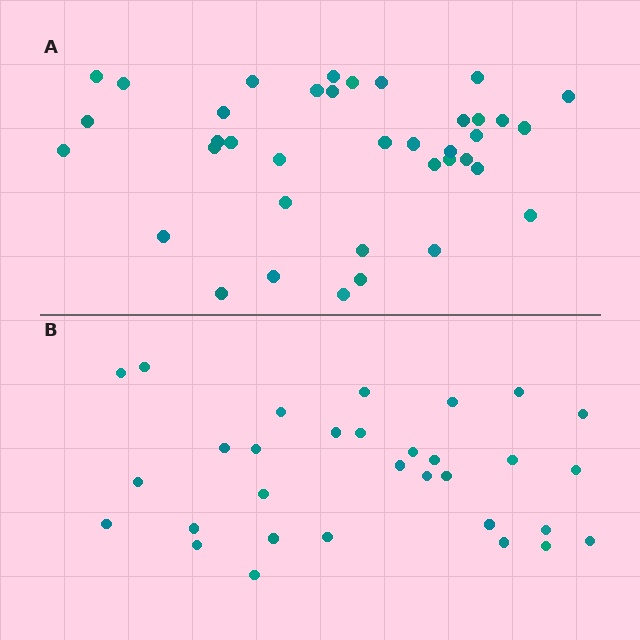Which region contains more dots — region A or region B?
Region A (the top region) has more dots.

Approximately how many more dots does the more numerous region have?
Region A has roughly 8 or so more dots than region B.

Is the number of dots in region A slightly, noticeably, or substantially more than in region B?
Region A has only slightly more — the two regions are fairly close. The ratio is roughly 1.2 to 1.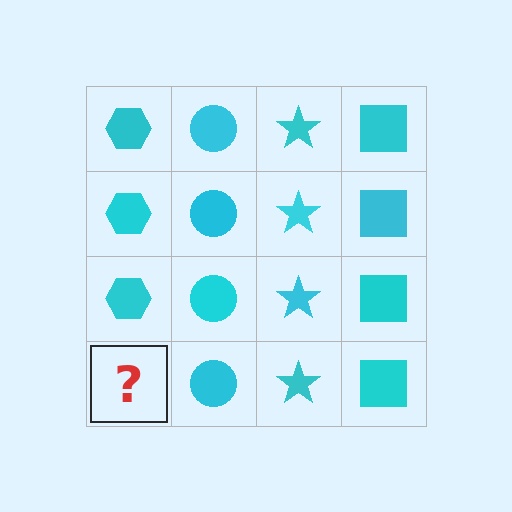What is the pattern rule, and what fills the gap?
The rule is that each column has a consistent shape. The gap should be filled with a cyan hexagon.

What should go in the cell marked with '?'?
The missing cell should contain a cyan hexagon.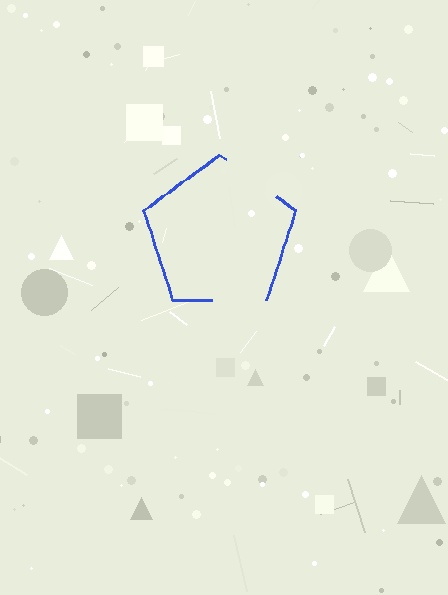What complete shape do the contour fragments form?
The contour fragments form a pentagon.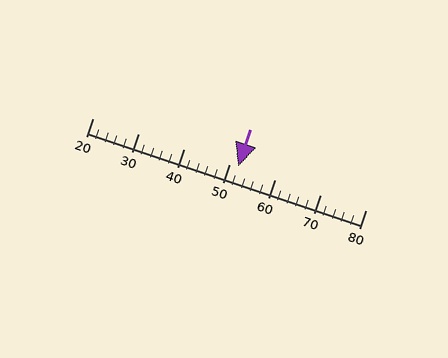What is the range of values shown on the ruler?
The ruler shows values from 20 to 80.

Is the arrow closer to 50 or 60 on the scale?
The arrow is closer to 50.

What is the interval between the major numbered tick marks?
The major tick marks are spaced 10 units apart.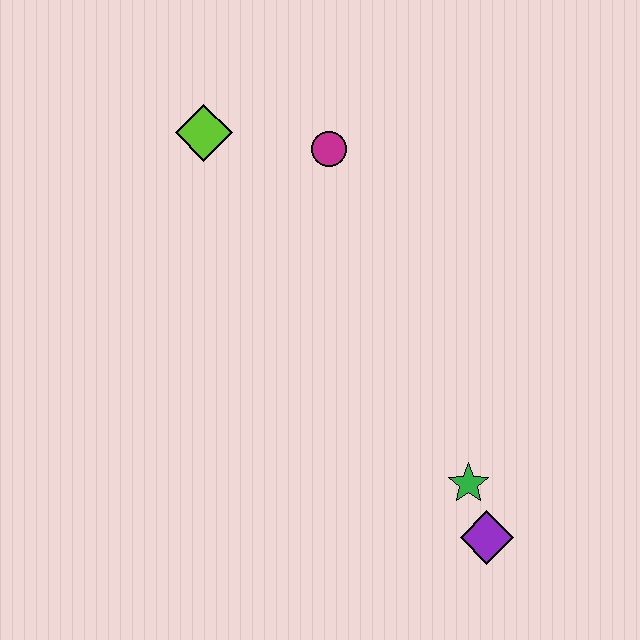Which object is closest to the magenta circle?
The lime diamond is closest to the magenta circle.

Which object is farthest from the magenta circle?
The purple diamond is farthest from the magenta circle.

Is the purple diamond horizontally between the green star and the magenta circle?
No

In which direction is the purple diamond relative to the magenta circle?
The purple diamond is below the magenta circle.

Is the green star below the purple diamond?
No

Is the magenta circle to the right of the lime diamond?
Yes